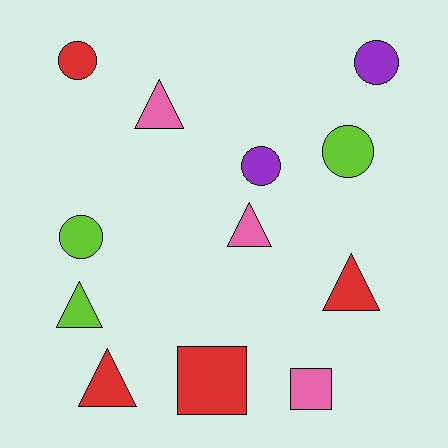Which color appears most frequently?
Red, with 4 objects.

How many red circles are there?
There is 1 red circle.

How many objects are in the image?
There are 12 objects.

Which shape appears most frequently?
Circle, with 5 objects.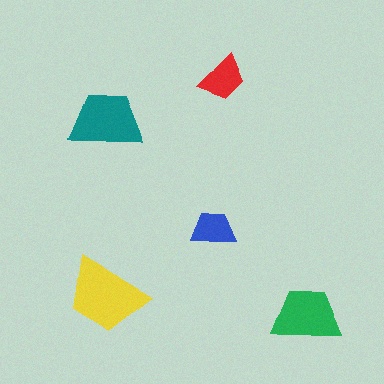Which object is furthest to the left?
The teal trapezoid is leftmost.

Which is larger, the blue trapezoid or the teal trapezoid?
The teal one.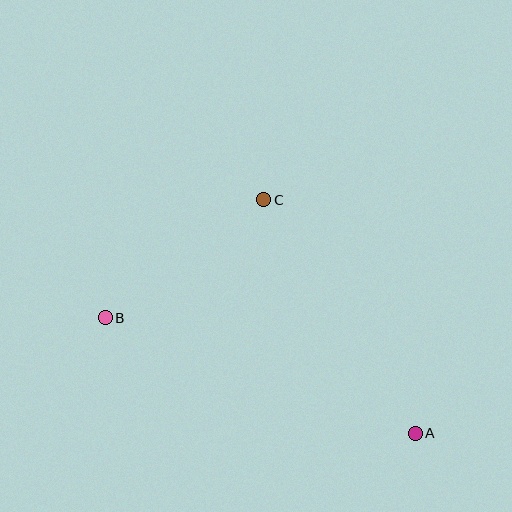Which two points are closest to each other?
Points B and C are closest to each other.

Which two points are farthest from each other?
Points A and B are farthest from each other.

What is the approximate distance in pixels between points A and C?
The distance between A and C is approximately 279 pixels.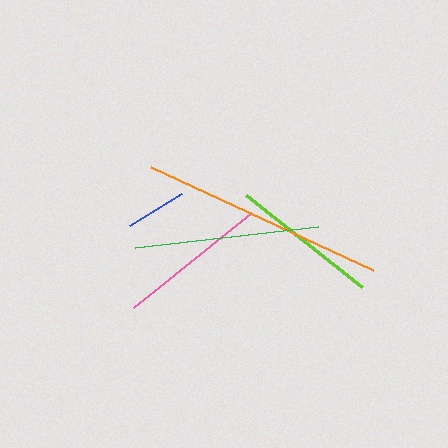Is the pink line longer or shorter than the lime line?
The pink line is longer than the lime line.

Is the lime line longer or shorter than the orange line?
The orange line is longer than the lime line.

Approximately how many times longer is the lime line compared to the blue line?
The lime line is approximately 2.4 times the length of the blue line.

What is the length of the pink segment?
The pink segment is approximately 152 pixels long.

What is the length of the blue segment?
The blue segment is approximately 61 pixels long.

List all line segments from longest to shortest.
From longest to shortest: orange, green, pink, lime, blue.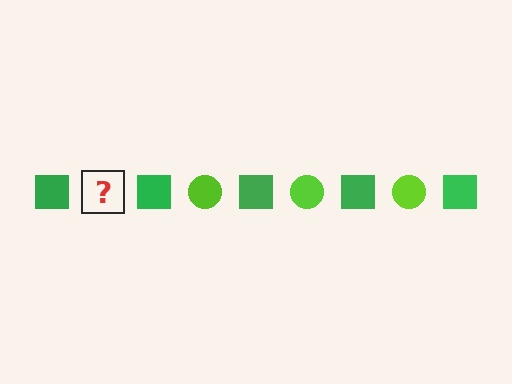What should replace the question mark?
The question mark should be replaced with a lime circle.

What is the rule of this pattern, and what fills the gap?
The rule is that the pattern alternates between green square and lime circle. The gap should be filled with a lime circle.